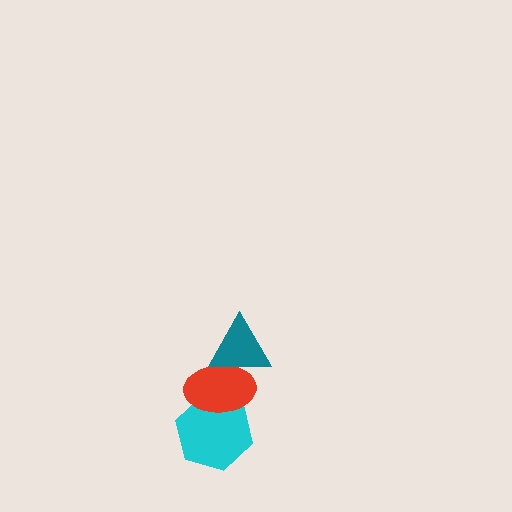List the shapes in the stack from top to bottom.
From top to bottom: the teal triangle, the red ellipse, the cyan hexagon.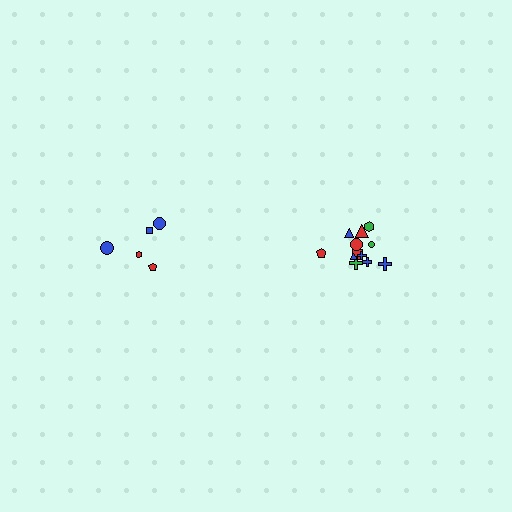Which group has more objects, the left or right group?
The right group.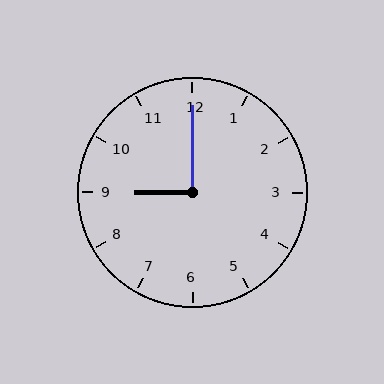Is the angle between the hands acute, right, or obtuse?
It is right.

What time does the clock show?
9:00.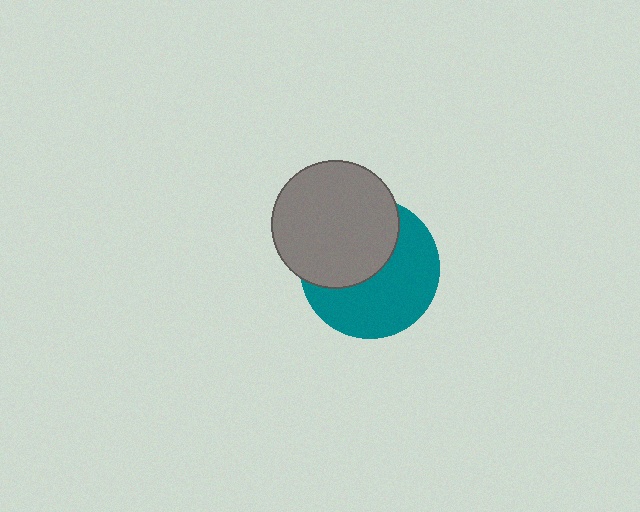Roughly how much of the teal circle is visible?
About half of it is visible (roughly 55%).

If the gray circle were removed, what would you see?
You would see the complete teal circle.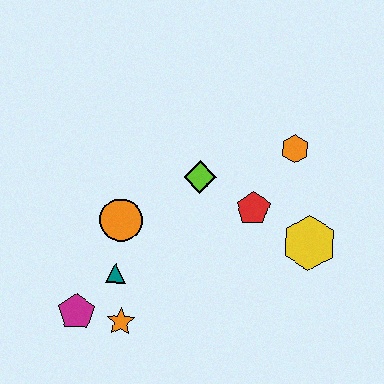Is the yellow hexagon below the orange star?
No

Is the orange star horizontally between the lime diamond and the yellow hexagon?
No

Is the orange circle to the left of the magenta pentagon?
No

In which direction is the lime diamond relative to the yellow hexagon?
The lime diamond is to the left of the yellow hexagon.